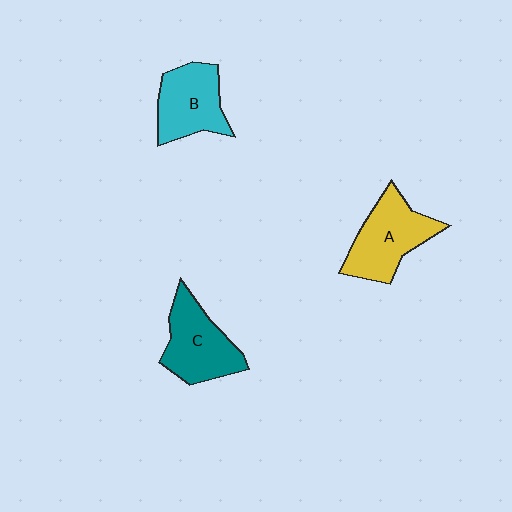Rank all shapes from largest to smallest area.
From largest to smallest: A (yellow), C (teal), B (cyan).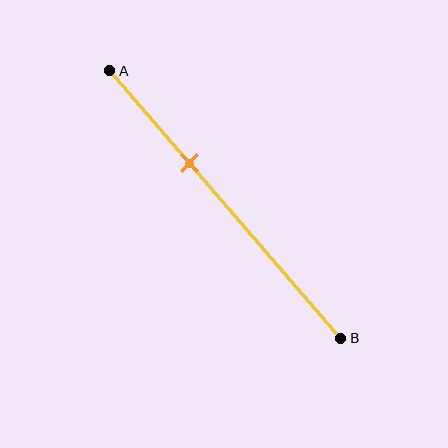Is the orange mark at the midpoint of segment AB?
No, the mark is at about 35% from A, not at the 50% midpoint.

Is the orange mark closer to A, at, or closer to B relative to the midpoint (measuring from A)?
The orange mark is closer to point A than the midpoint of segment AB.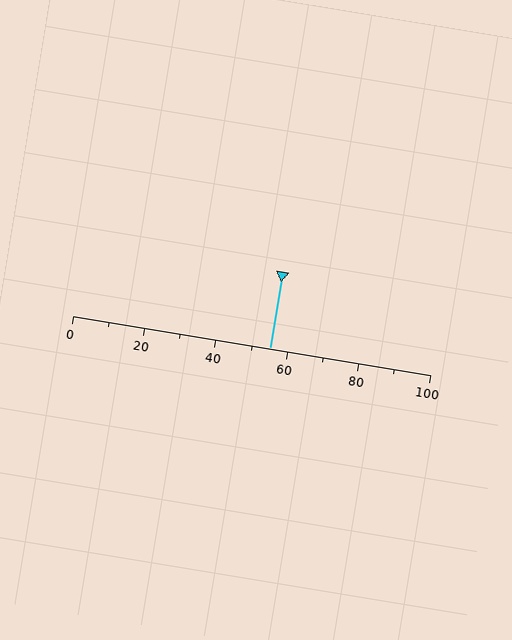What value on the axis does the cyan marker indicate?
The marker indicates approximately 55.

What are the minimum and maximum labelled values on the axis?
The axis runs from 0 to 100.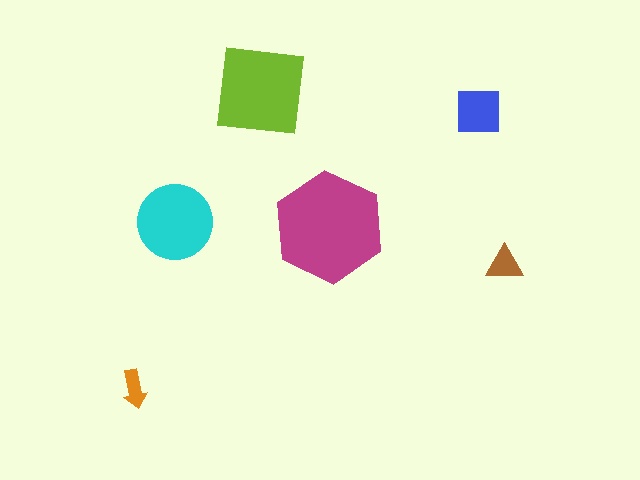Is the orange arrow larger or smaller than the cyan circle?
Smaller.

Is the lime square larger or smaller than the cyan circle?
Larger.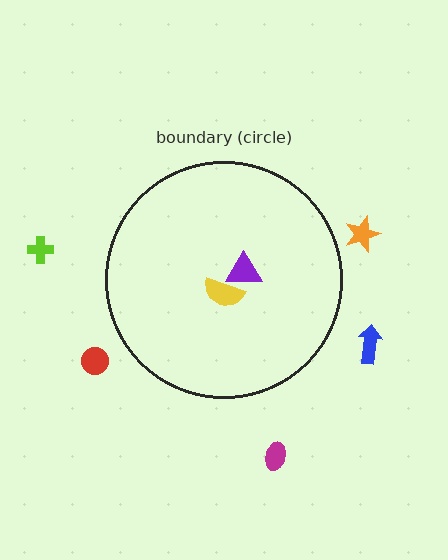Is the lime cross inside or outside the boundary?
Outside.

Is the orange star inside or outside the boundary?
Outside.